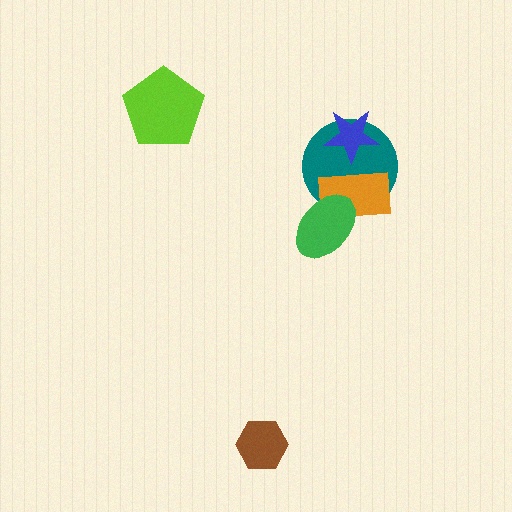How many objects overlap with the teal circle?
3 objects overlap with the teal circle.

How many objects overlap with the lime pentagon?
0 objects overlap with the lime pentagon.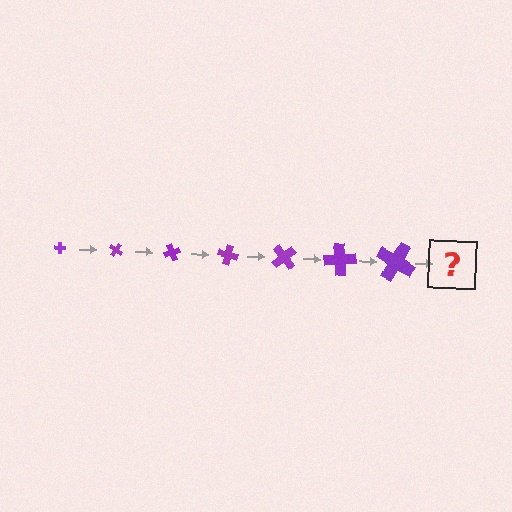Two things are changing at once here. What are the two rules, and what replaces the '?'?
The two rules are that the cross grows larger each step and it rotates 35 degrees each step. The '?' should be a cross, larger than the previous one and rotated 245 degrees from the start.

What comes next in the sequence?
The next element should be a cross, larger than the previous one and rotated 245 degrees from the start.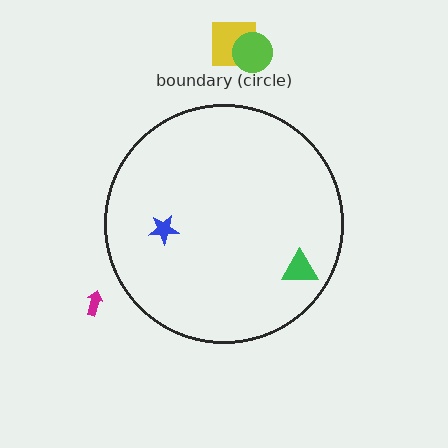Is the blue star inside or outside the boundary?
Inside.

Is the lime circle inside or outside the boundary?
Outside.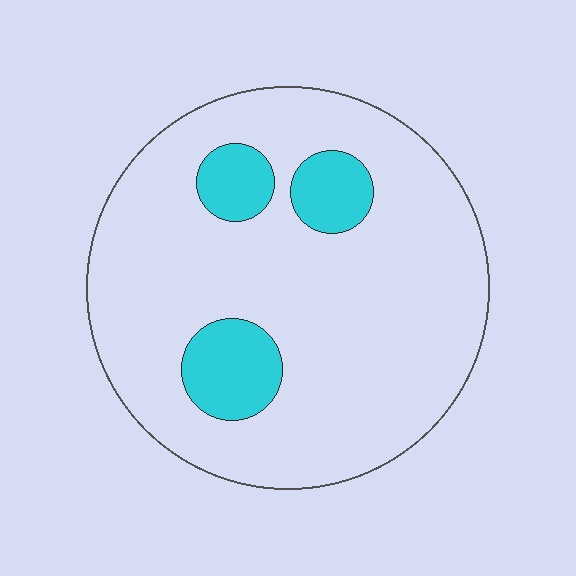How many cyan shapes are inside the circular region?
3.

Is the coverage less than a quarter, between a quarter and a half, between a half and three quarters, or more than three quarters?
Less than a quarter.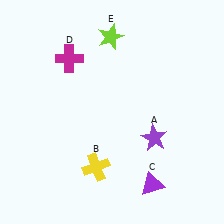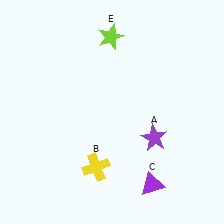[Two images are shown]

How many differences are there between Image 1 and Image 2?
There is 1 difference between the two images.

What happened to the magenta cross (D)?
The magenta cross (D) was removed in Image 2. It was in the top-left area of Image 1.